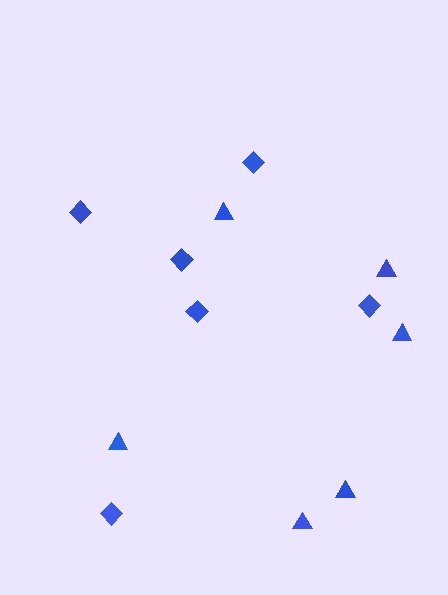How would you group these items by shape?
There are 2 groups: one group of diamonds (6) and one group of triangles (6).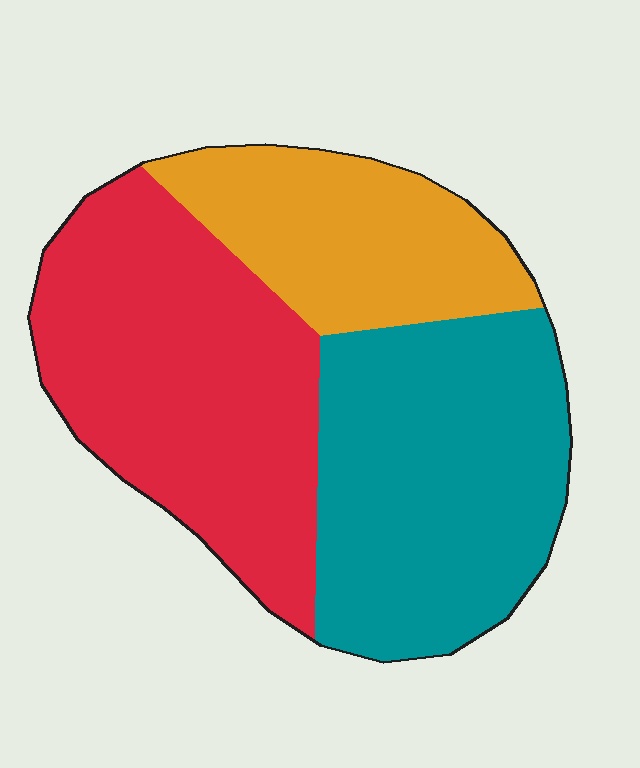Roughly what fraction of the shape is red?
Red takes up between a third and a half of the shape.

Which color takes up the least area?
Orange, at roughly 25%.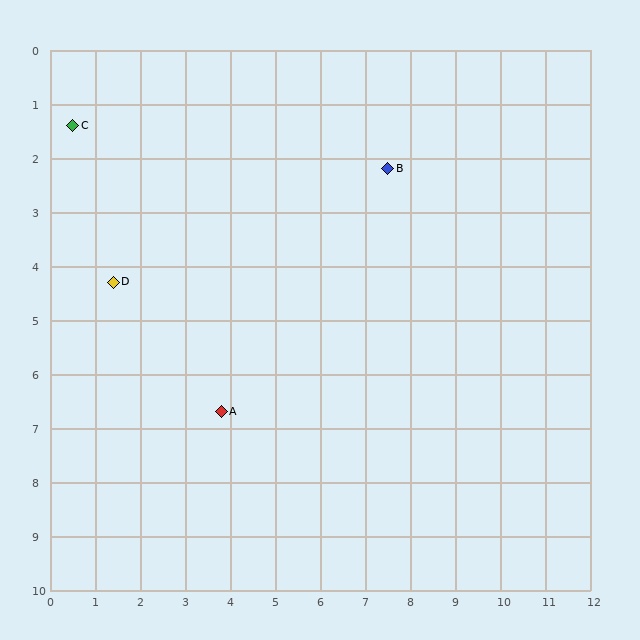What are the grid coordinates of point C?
Point C is at approximately (0.5, 1.4).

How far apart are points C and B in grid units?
Points C and B are about 7.0 grid units apart.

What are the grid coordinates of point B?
Point B is at approximately (7.5, 2.2).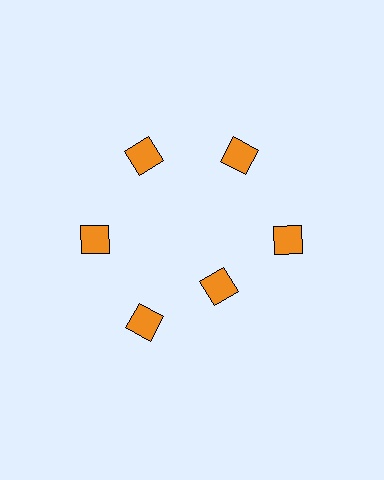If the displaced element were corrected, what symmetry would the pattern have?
It would have 6-fold rotational symmetry — the pattern would map onto itself every 60 degrees.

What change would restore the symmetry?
The symmetry would be restored by moving it outward, back onto the ring so that all 6 diamonds sit at equal angles and equal distance from the center.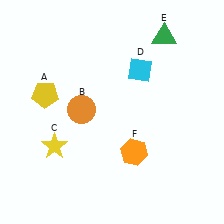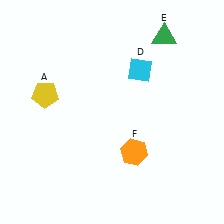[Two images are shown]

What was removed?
The orange circle (B), the yellow star (C) were removed in Image 2.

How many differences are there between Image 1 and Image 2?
There are 2 differences between the two images.